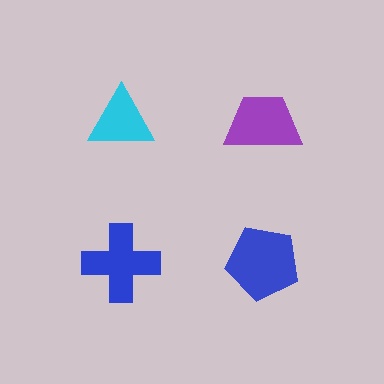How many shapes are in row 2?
2 shapes.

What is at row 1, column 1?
A cyan triangle.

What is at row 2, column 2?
A blue pentagon.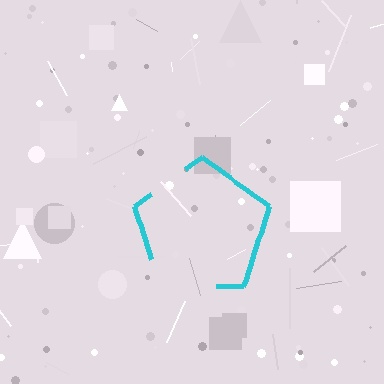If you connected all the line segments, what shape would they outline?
They would outline a pentagon.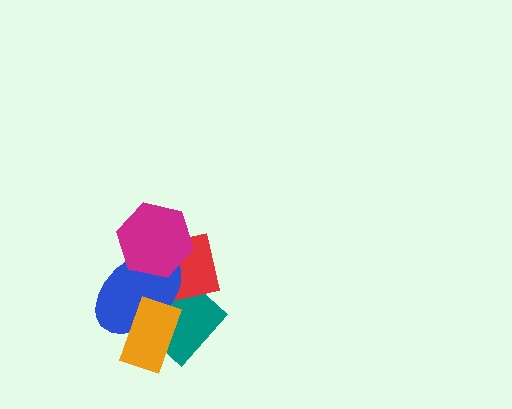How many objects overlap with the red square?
3 objects overlap with the red square.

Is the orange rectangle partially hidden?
No, no other shape covers it.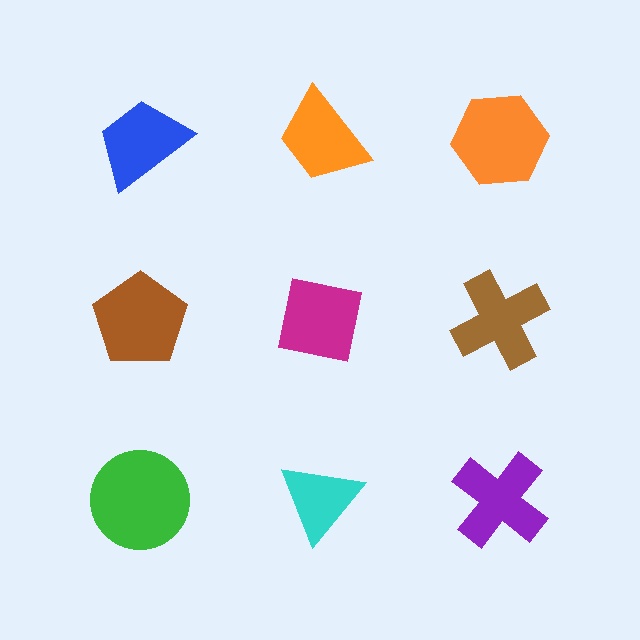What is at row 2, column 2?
A magenta square.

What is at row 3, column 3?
A purple cross.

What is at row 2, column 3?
A brown cross.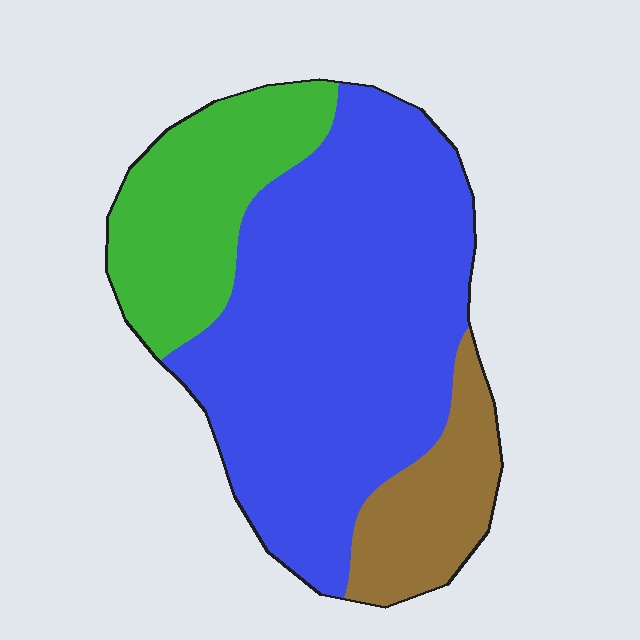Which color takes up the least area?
Brown, at roughly 15%.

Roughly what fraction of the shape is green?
Green takes up less than a quarter of the shape.